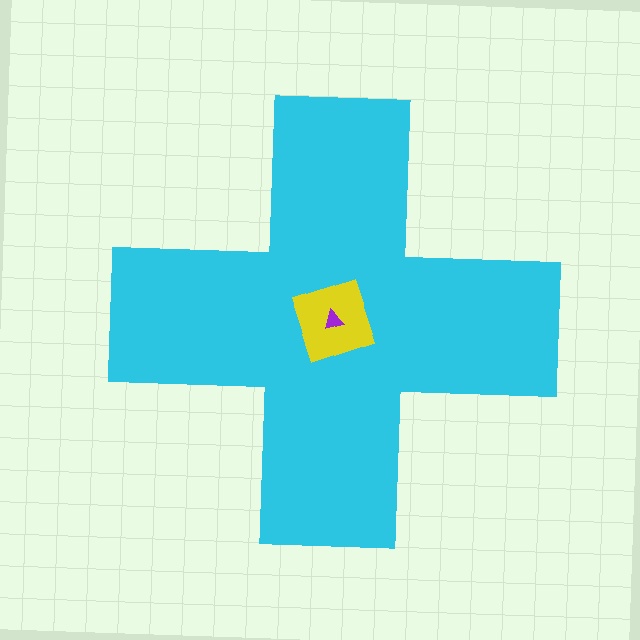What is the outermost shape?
The cyan cross.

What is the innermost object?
The purple triangle.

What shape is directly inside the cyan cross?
The yellow diamond.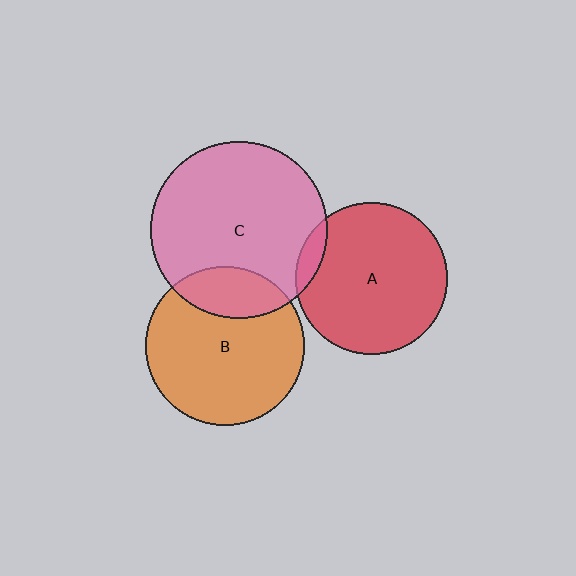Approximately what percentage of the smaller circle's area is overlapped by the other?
Approximately 5%.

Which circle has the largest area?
Circle C (pink).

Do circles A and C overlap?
Yes.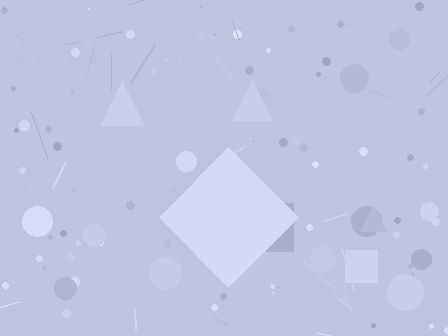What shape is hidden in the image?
A diamond is hidden in the image.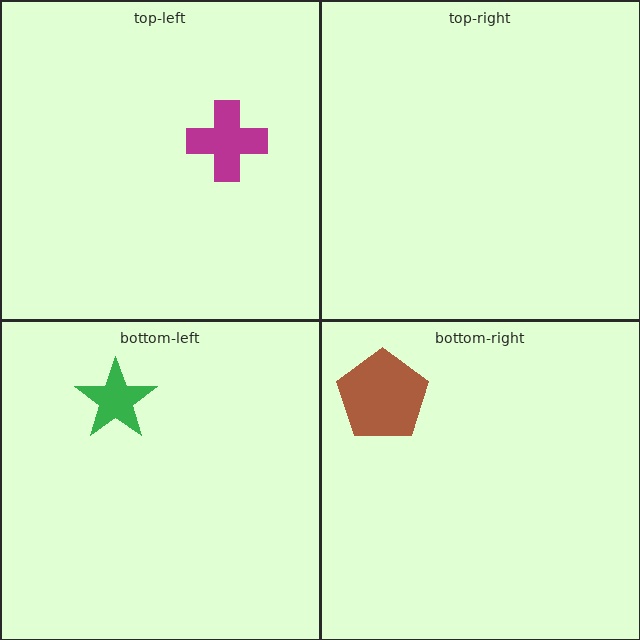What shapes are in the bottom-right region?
The brown pentagon.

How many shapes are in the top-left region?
1.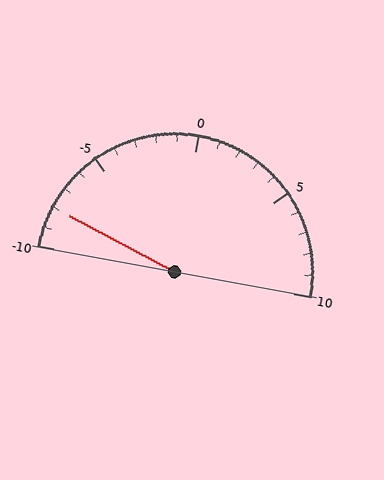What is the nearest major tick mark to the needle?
The nearest major tick mark is -10.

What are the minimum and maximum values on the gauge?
The gauge ranges from -10 to 10.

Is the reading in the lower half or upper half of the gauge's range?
The reading is in the lower half of the range (-10 to 10).